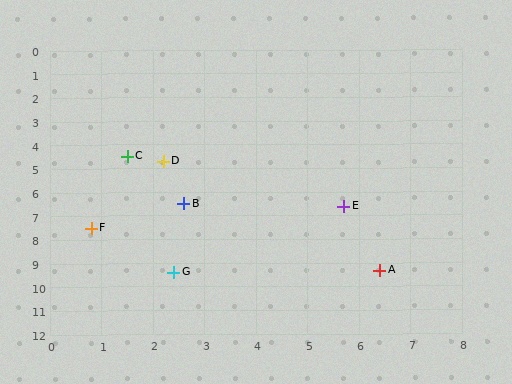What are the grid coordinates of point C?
Point C is at approximately (1.5, 4.5).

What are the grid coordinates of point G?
Point G is at approximately (2.4, 9.4).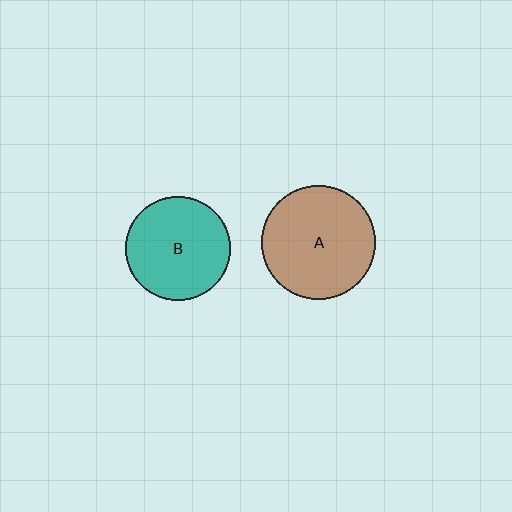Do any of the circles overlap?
No, none of the circles overlap.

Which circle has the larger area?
Circle A (brown).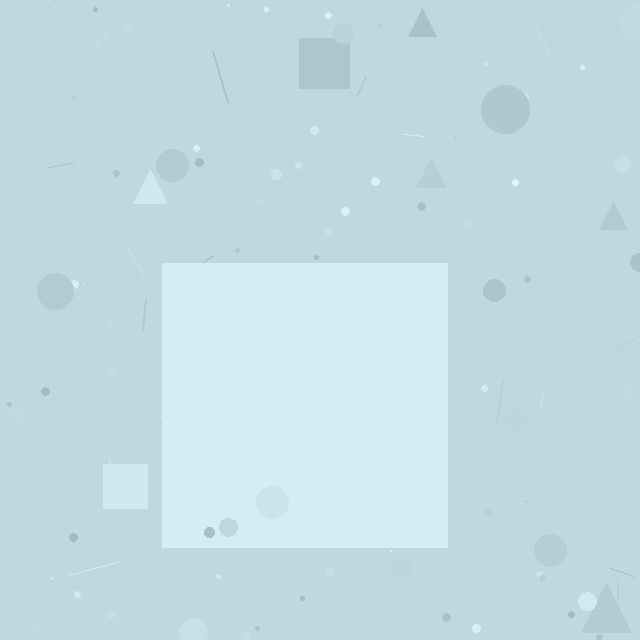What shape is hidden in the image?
A square is hidden in the image.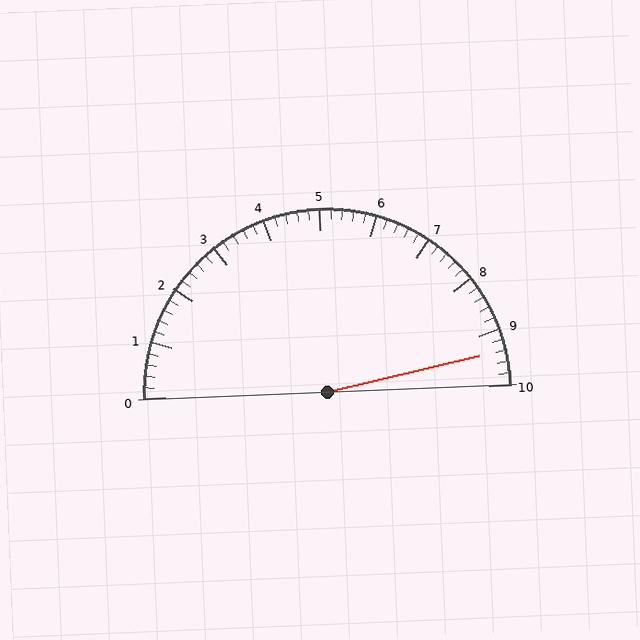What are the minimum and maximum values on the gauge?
The gauge ranges from 0 to 10.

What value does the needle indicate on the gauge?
The needle indicates approximately 9.4.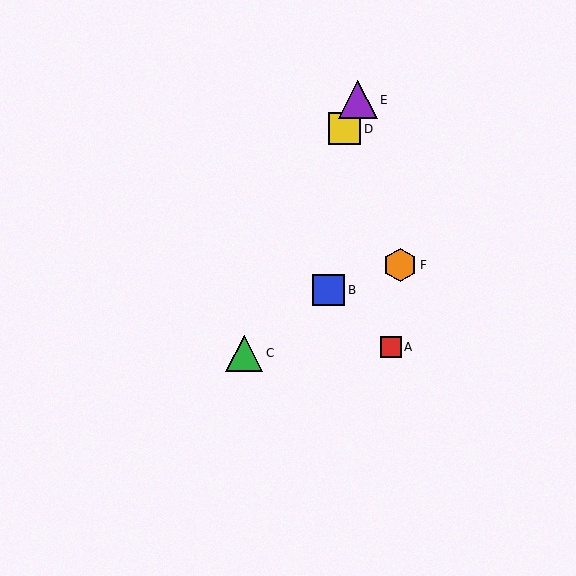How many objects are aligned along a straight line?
3 objects (C, D, E) are aligned along a straight line.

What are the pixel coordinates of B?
Object B is at (329, 290).